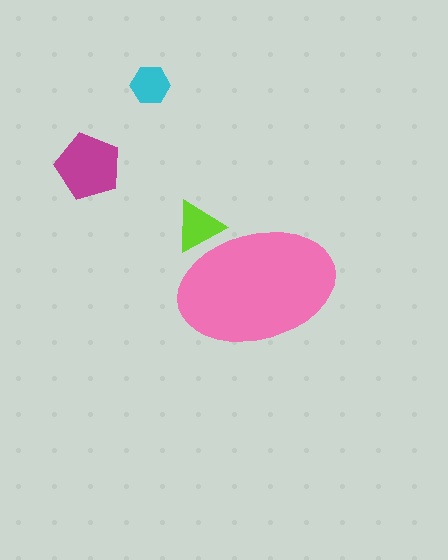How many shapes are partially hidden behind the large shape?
1 shape is partially hidden.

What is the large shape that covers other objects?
A pink ellipse.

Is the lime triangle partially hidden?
Yes, the lime triangle is partially hidden behind the pink ellipse.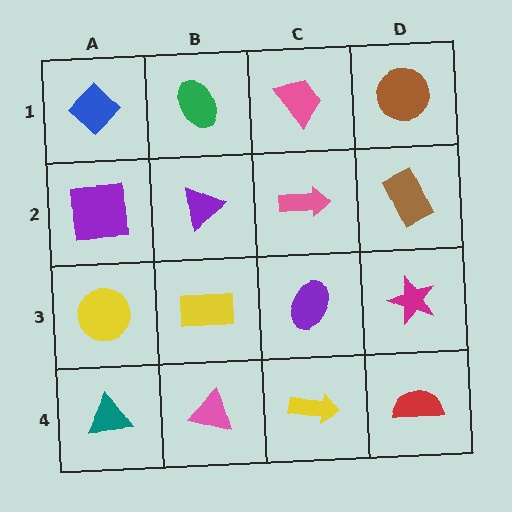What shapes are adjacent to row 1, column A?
A purple square (row 2, column A), a green ellipse (row 1, column B).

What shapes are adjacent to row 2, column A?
A blue diamond (row 1, column A), a yellow circle (row 3, column A), a purple triangle (row 2, column B).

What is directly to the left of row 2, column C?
A purple triangle.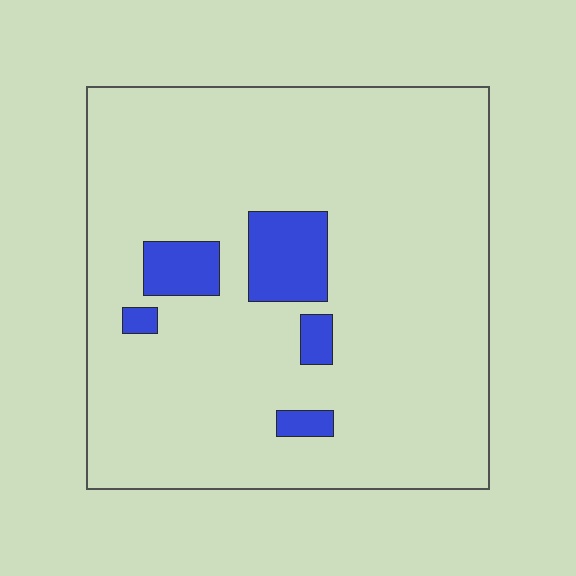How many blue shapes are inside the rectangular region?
5.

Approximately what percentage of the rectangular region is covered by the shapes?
Approximately 10%.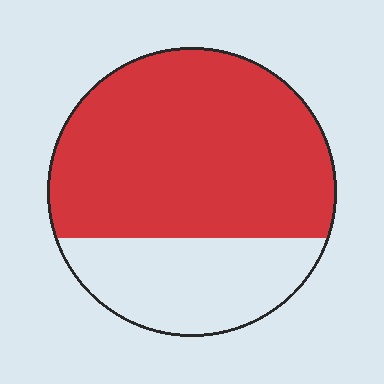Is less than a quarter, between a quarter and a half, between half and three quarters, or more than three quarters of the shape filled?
Between half and three quarters.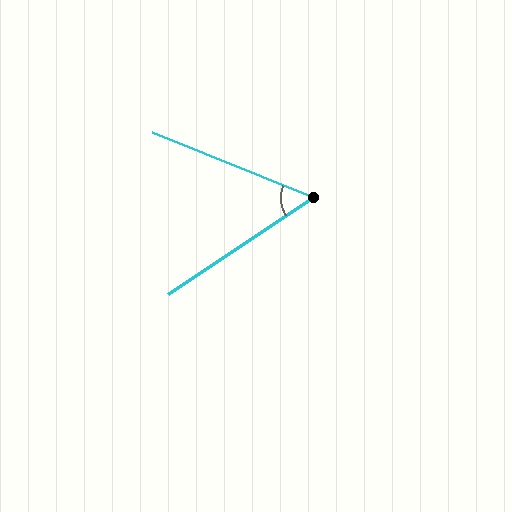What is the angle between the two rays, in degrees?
Approximately 56 degrees.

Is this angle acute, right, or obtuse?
It is acute.